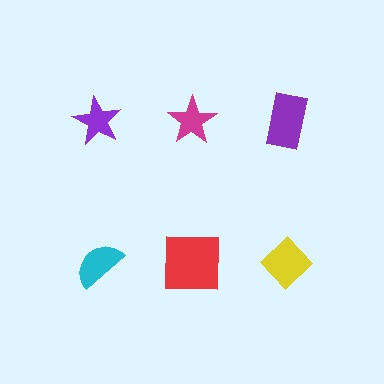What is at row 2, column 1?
A cyan semicircle.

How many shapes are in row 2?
3 shapes.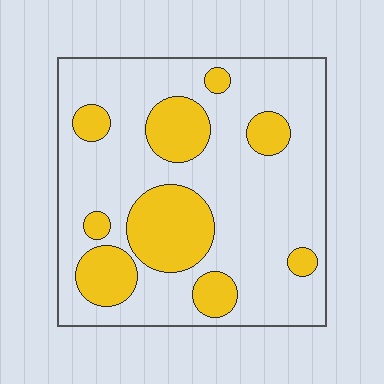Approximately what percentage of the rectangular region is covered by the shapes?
Approximately 25%.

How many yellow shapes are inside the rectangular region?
9.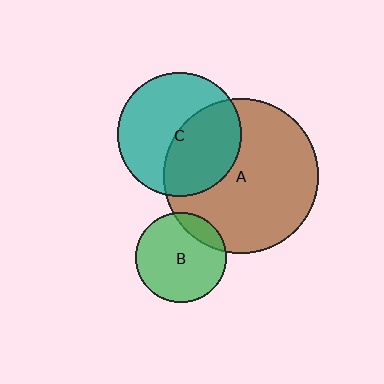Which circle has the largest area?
Circle A (brown).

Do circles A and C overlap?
Yes.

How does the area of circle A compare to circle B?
Approximately 2.9 times.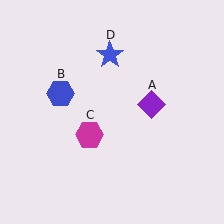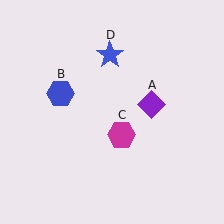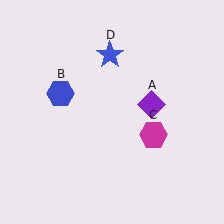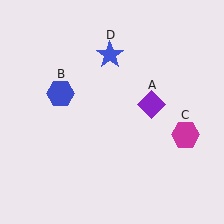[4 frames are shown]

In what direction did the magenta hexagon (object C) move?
The magenta hexagon (object C) moved right.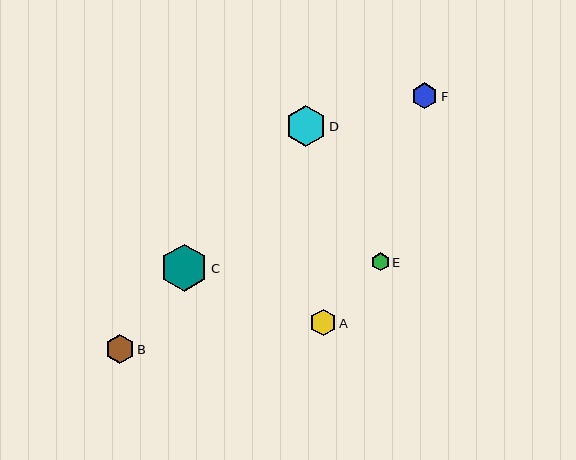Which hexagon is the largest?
Hexagon C is the largest with a size of approximately 47 pixels.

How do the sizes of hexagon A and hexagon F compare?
Hexagon A and hexagon F are approximately the same size.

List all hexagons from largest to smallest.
From largest to smallest: C, D, B, A, F, E.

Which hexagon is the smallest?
Hexagon E is the smallest with a size of approximately 18 pixels.